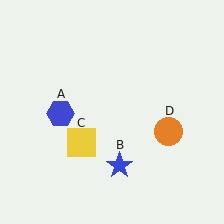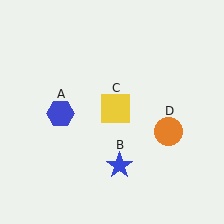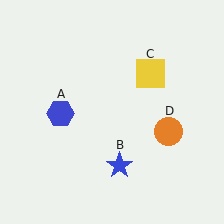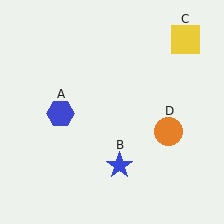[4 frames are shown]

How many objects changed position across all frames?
1 object changed position: yellow square (object C).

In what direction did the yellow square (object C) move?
The yellow square (object C) moved up and to the right.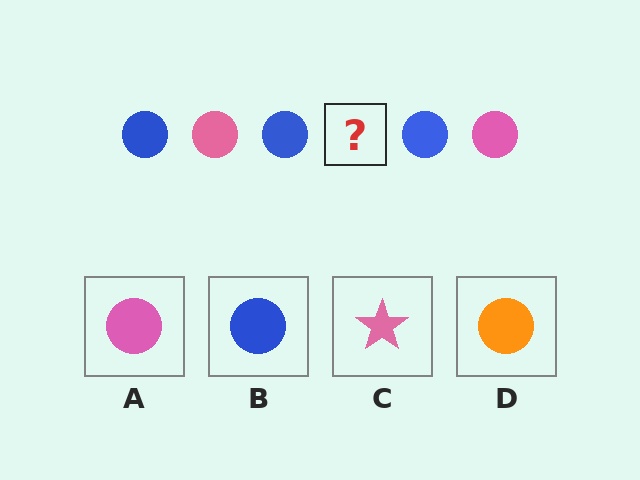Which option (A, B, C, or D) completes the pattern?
A.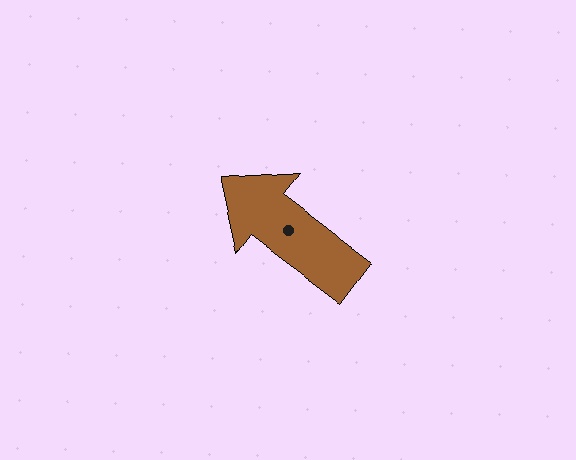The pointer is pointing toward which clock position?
Roughly 10 o'clock.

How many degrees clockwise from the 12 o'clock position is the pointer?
Approximately 307 degrees.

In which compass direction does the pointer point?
Northwest.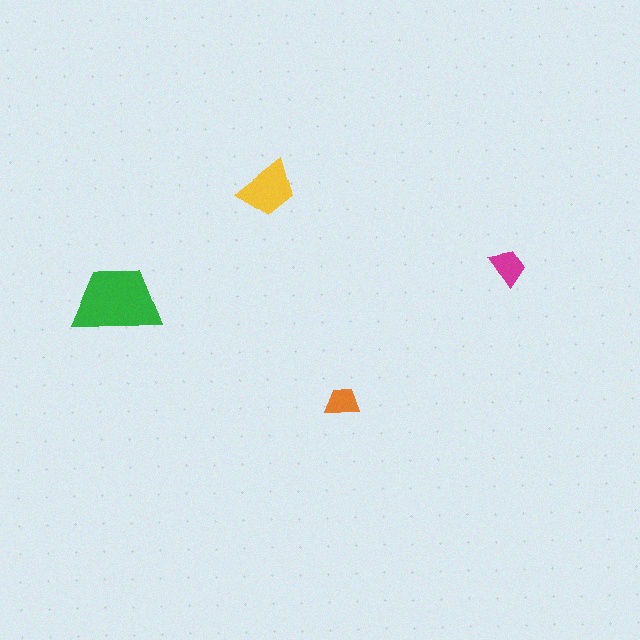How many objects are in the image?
There are 4 objects in the image.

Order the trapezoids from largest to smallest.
the green one, the yellow one, the magenta one, the orange one.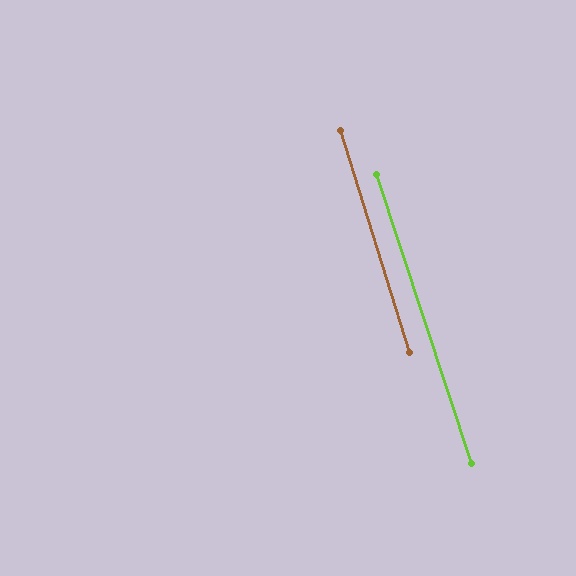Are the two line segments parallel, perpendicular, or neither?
Parallel — their directions differ by only 1.0°.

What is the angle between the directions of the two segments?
Approximately 1 degree.